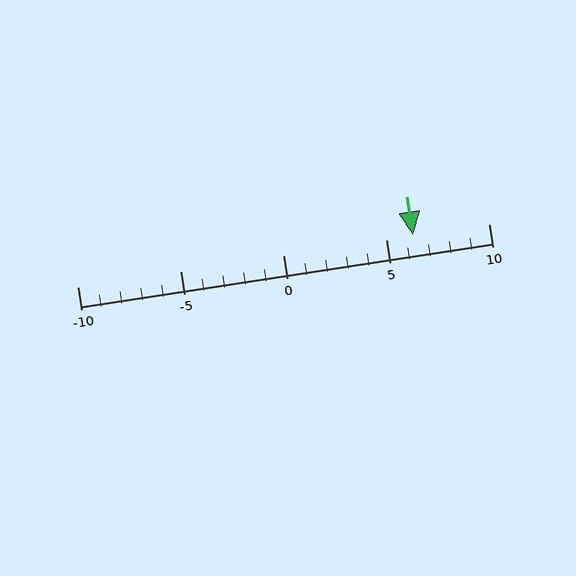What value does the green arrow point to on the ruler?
The green arrow points to approximately 6.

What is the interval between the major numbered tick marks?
The major tick marks are spaced 5 units apart.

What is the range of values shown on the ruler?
The ruler shows values from -10 to 10.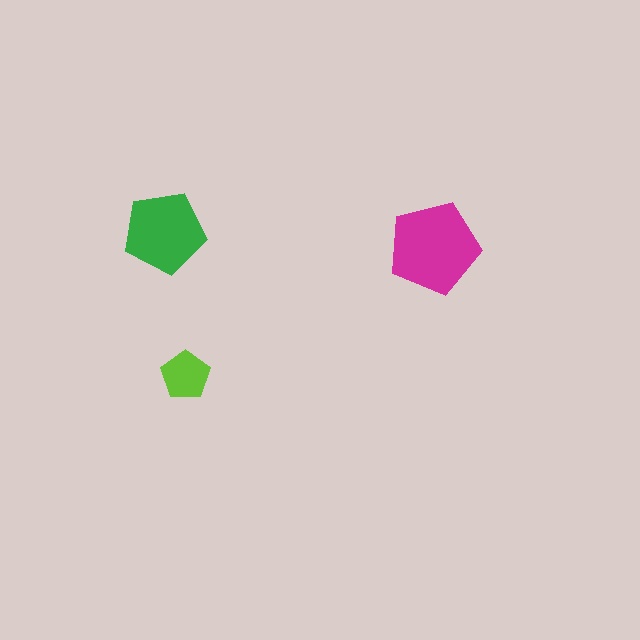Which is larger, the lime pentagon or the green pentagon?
The green one.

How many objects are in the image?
There are 3 objects in the image.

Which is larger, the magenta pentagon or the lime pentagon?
The magenta one.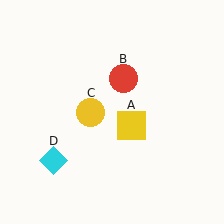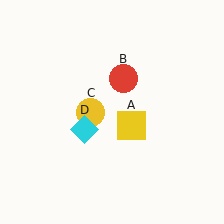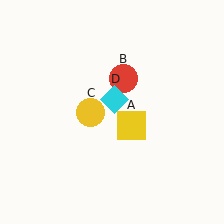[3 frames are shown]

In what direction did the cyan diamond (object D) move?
The cyan diamond (object D) moved up and to the right.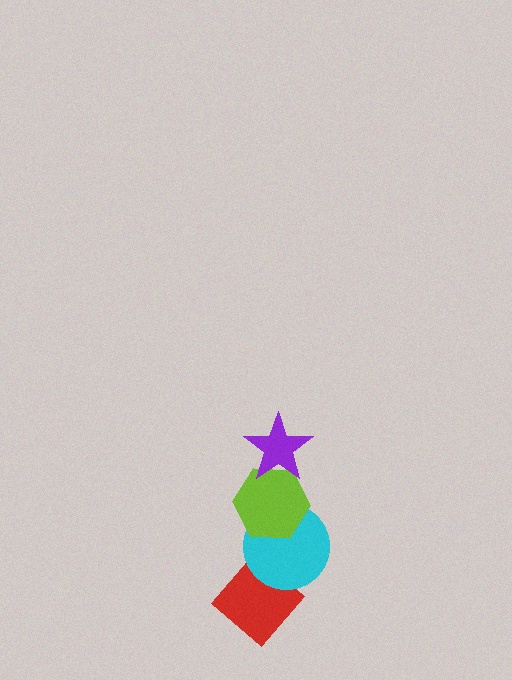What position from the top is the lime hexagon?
The lime hexagon is 2nd from the top.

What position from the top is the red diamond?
The red diamond is 4th from the top.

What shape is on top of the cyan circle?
The lime hexagon is on top of the cyan circle.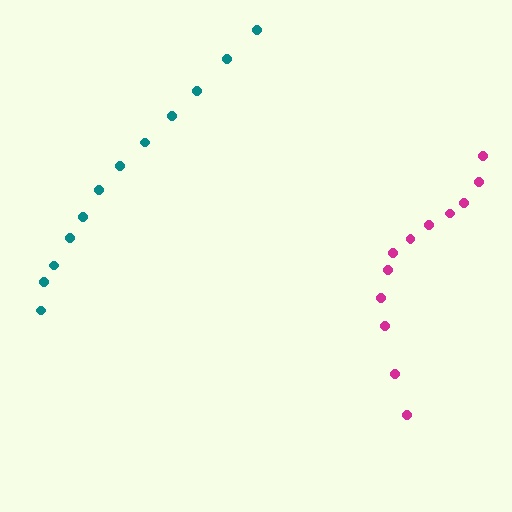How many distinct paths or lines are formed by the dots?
There are 2 distinct paths.